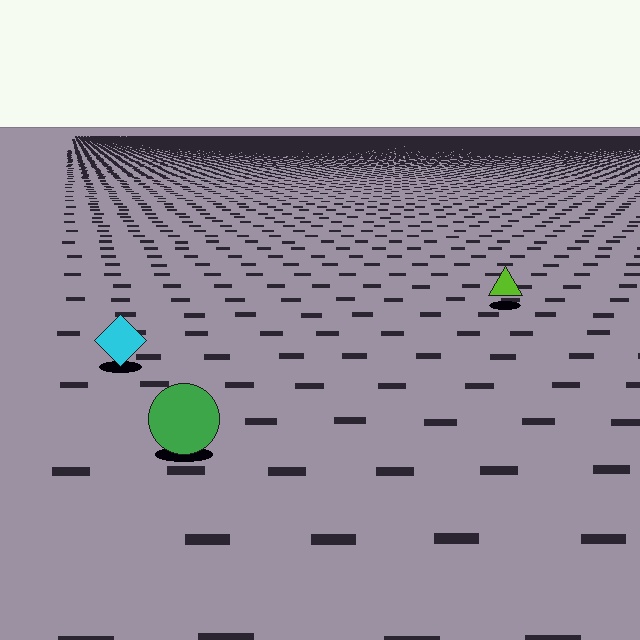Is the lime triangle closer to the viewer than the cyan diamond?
No. The cyan diamond is closer — you can tell from the texture gradient: the ground texture is coarser near it.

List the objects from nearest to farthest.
From nearest to farthest: the green circle, the cyan diamond, the lime triangle.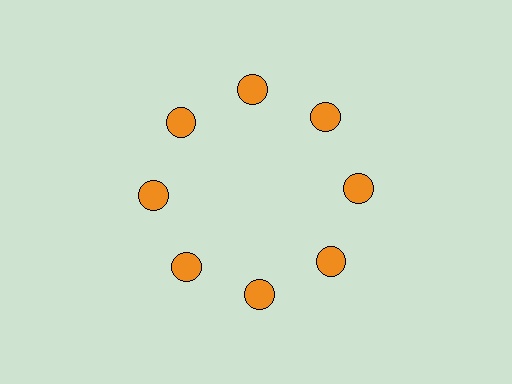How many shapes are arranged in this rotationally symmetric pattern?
There are 8 shapes, arranged in 8 groups of 1.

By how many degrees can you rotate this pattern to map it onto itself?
The pattern maps onto itself every 45 degrees of rotation.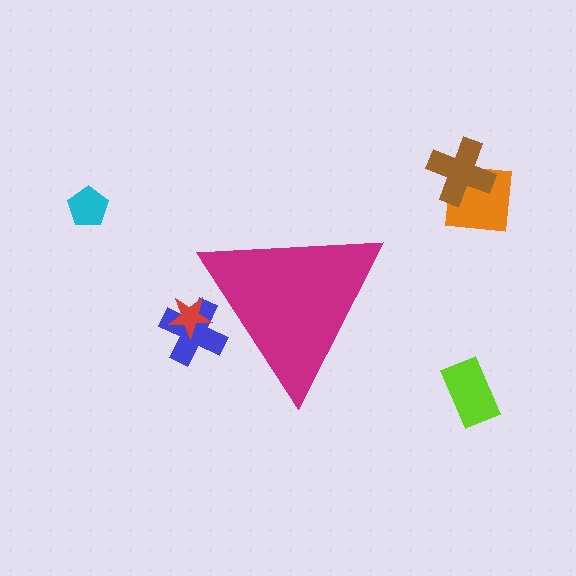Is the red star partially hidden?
Yes, the red star is partially hidden behind the magenta triangle.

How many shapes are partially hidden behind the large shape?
2 shapes are partially hidden.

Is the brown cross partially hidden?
No, the brown cross is fully visible.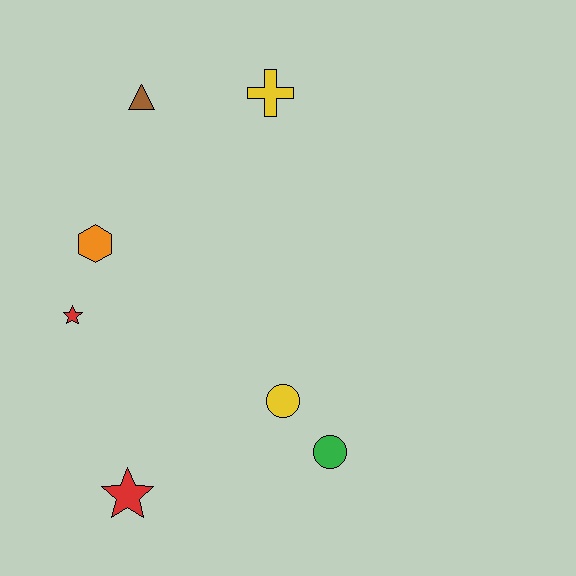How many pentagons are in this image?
There are no pentagons.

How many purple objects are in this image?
There are no purple objects.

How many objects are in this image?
There are 7 objects.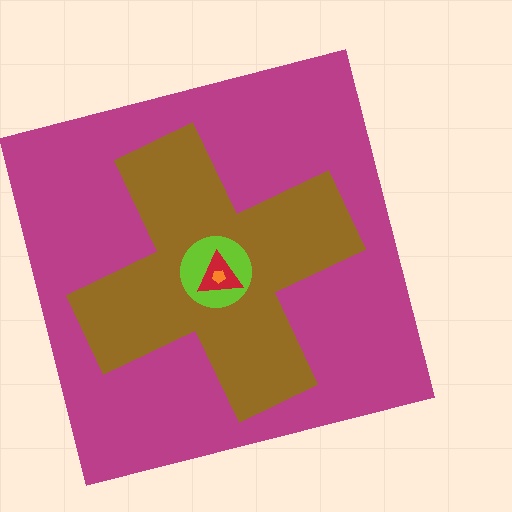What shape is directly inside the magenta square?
The brown cross.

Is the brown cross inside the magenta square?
Yes.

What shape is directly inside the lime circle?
The red triangle.